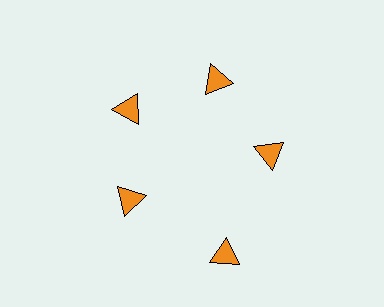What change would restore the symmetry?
The symmetry would be restored by moving it inward, back onto the ring so that all 5 triangles sit at equal angles and equal distance from the center.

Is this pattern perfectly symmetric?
No. The 5 orange triangles are arranged in a ring, but one element near the 5 o'clock position is pushed outward from the center, breaking the 5-fold rotational symmetry.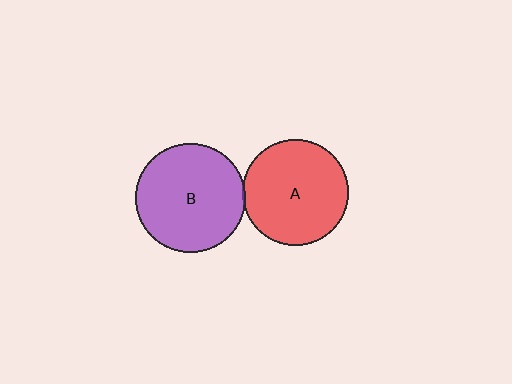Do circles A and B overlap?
Yes.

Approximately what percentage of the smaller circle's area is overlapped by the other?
Approximately 5%.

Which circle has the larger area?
Circle B (purple).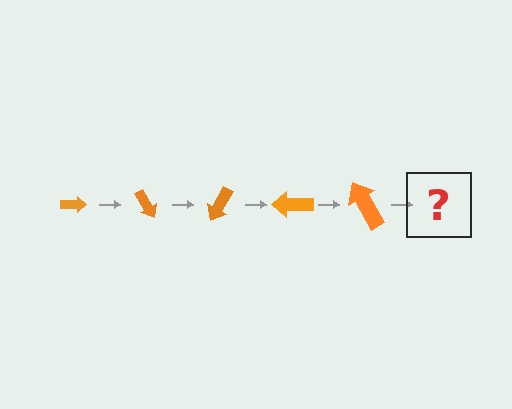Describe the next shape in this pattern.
It should be an arrow, larger than the previous one and rotated 300 degrees from the start.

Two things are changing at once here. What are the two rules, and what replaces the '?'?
The two rules are that the arrow grows larger each step and it rotates 60 degrees each step. The '?' should be an arrow, larger than the previous one and rotated 300 degrees from the start.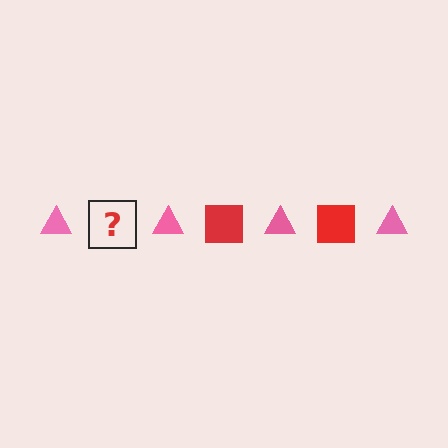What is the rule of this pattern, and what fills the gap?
The rule is that the pattern alternates between pink triangle and red square. The gap should be filled with a red square.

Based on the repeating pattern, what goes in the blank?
The blank should be a red square.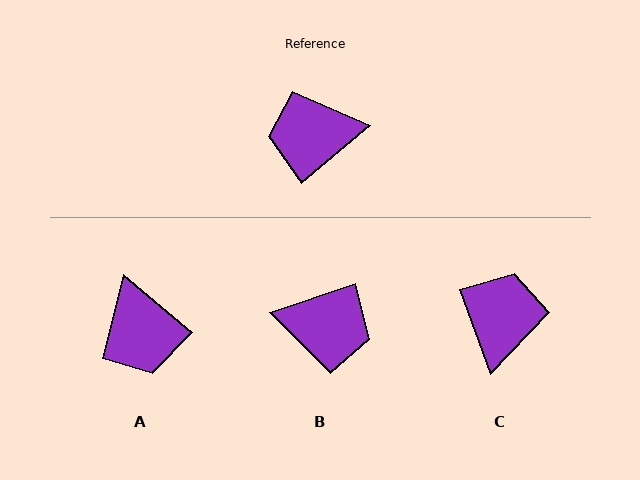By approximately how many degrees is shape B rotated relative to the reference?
Approximately 158 degrees counter-clockwise.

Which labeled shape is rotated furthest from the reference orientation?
B, about 158 degrees away.